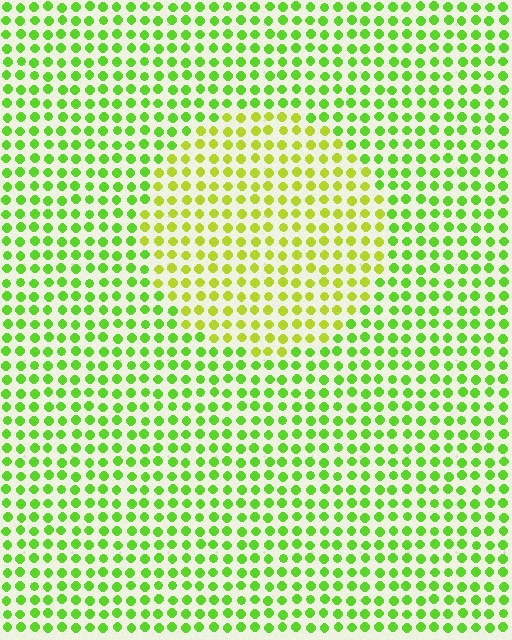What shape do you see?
I see a circle.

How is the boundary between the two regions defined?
The boundary is defined purely by a slight shift in hue (about 31 degrees). Spacing, size, and orientation are identical on both sides.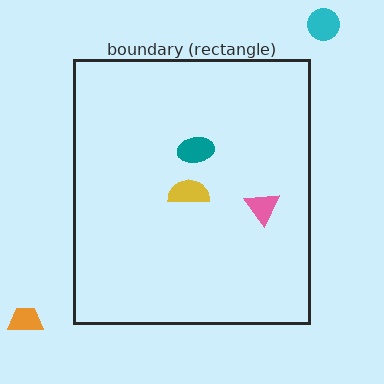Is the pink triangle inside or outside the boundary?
Inside.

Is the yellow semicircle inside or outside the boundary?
Inside.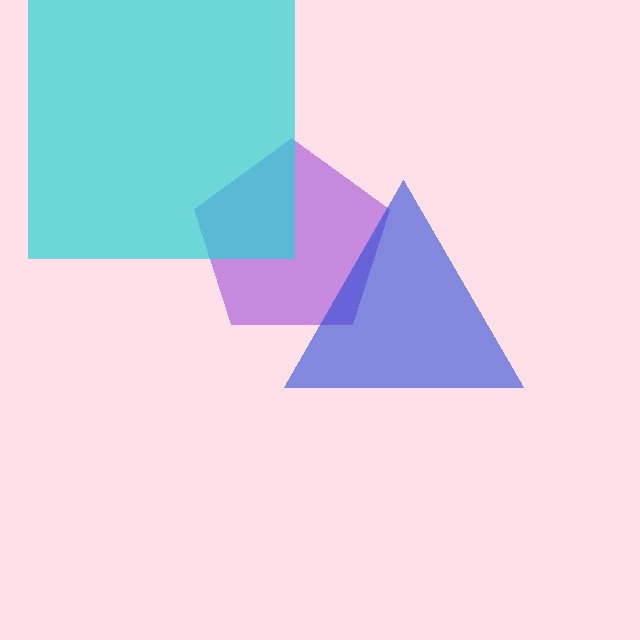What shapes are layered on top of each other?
The layered shapes are: a purple pentagon, a cyan square, a blue triangle.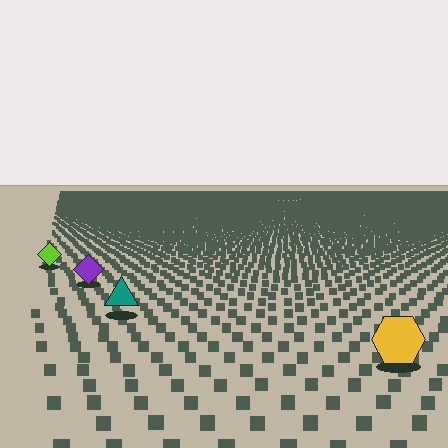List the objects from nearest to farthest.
From nearest to farthest: the yellow hexagon, the teal triangle, the purple diamond, the lime diamond.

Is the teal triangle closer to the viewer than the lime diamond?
Yes. The teal triangle is closer — you can tell from the texture gradient: the ground texture is coarser near it.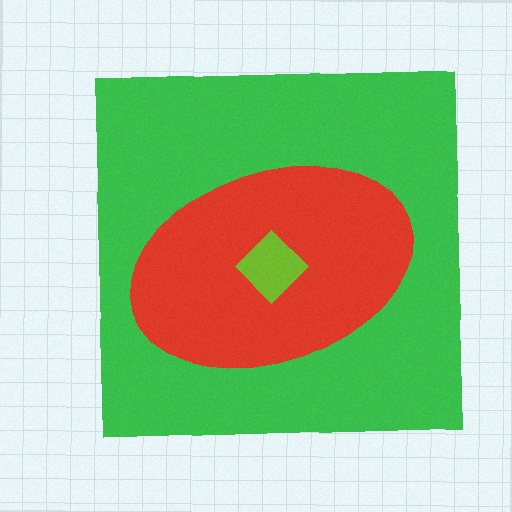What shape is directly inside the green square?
The red ellipse.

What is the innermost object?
The lime diamond.